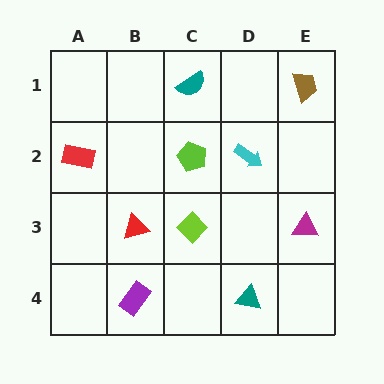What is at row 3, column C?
A lime diamond.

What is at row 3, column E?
A magenta triangle.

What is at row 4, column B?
A purple rectangle.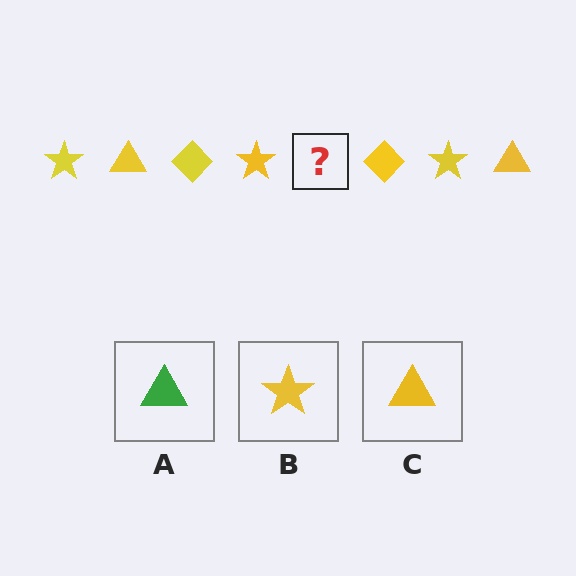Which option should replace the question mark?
Option C.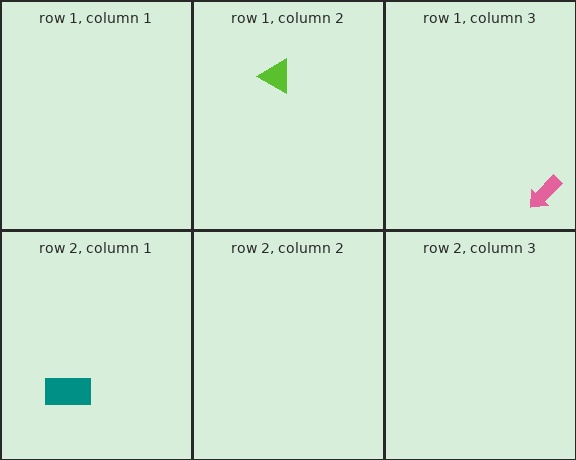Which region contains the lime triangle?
The row 1, column 2 region.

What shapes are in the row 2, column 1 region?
The teal rectangle.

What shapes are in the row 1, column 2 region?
The lime triangle.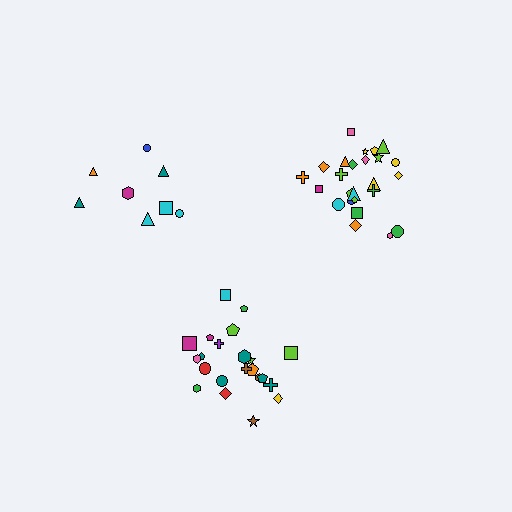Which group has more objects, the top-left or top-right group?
The top-right group.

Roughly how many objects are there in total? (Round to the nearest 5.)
Roughly 55 objects in total.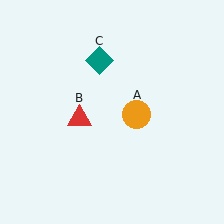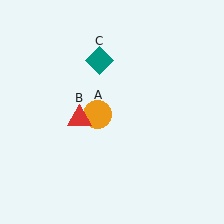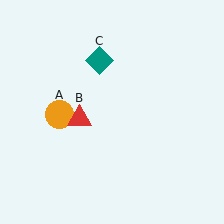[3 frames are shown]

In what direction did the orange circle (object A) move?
The orange circle (object A) moved left.